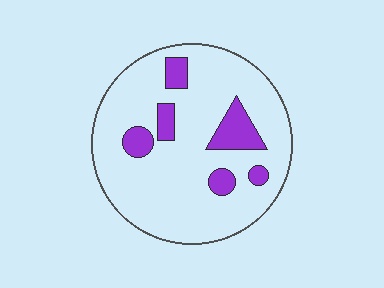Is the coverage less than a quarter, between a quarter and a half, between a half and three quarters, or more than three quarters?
Less than a quarter.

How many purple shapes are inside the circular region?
6.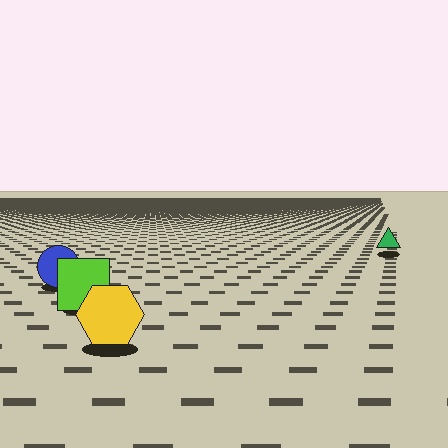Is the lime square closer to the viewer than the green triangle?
Yes. The lime square is closer — you can tell from the texture gradient: the ground texture is coarser near it.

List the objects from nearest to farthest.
From nearest to farthest: the yellow hexagon, the lime square, the blue circle, the green triangle.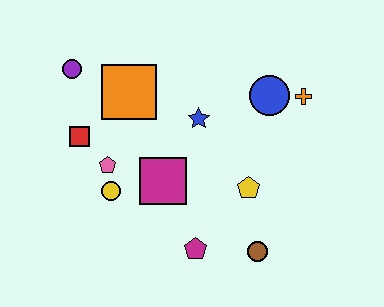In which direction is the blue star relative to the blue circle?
The blue star is to the left of the blue circle.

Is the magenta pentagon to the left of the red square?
No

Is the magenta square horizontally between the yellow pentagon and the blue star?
No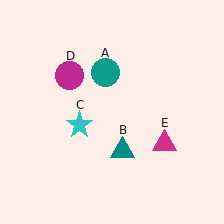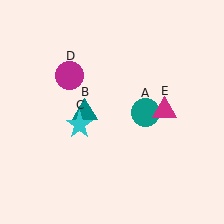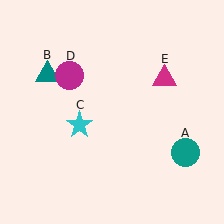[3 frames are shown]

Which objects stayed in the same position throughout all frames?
Cyan star (object C) and magenta circle (object D) remained stationary.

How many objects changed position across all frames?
3 objects changed position: teal circle (object A), teal triangle (object B), magenta triangle (object E).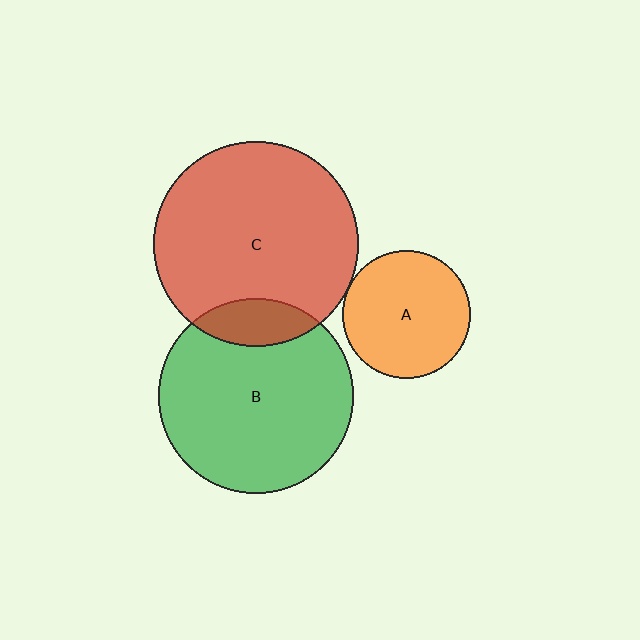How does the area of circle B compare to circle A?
Approximately 2.3 times.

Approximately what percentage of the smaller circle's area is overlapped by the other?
Approximately 5%.